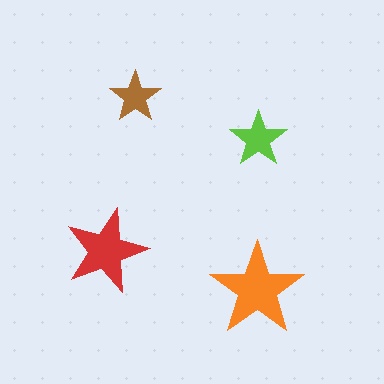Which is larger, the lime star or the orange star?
The orange one.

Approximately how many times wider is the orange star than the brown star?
About 2 times wider.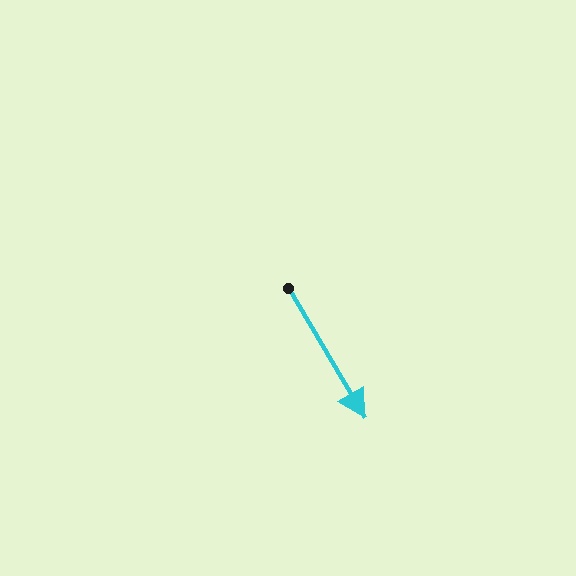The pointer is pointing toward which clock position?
Roughly 5 o'clock.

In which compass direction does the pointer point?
Southeast.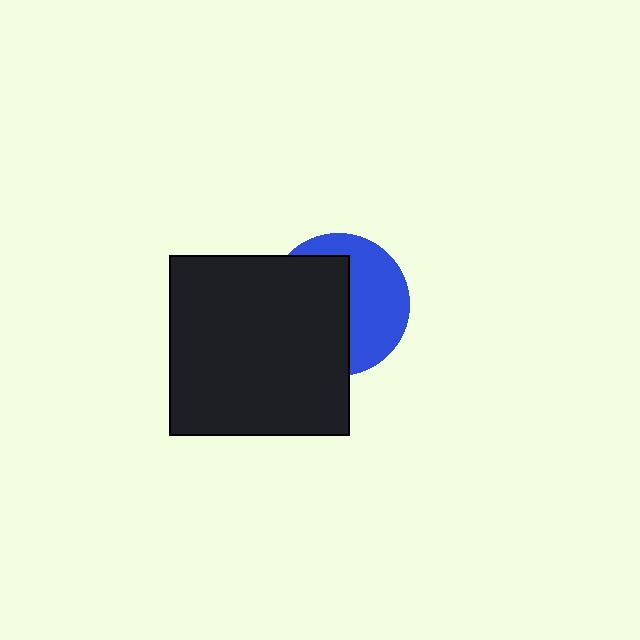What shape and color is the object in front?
The object in front is a black square.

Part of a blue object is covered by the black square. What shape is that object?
It is a circle.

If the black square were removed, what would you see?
You would see the complete blue circle.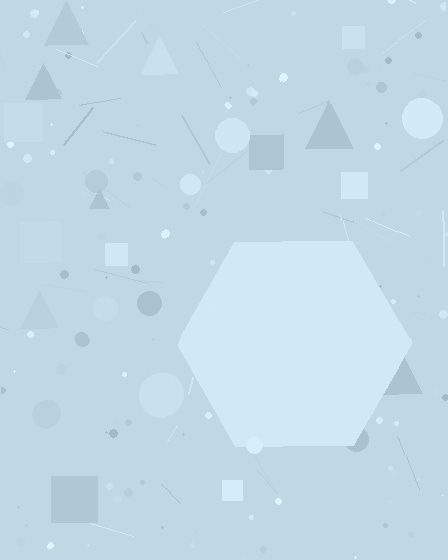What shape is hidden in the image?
A hexagon is hidden in the image.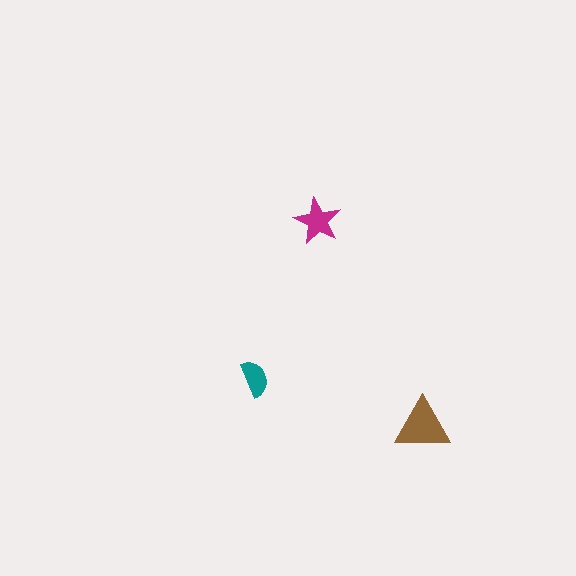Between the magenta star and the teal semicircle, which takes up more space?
The magenta star.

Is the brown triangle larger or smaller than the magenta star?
Larger.